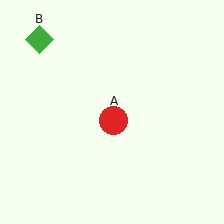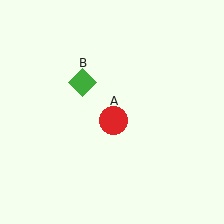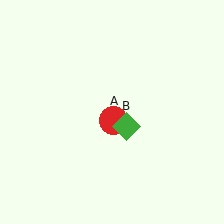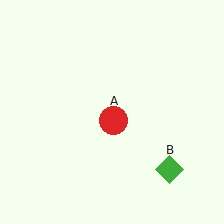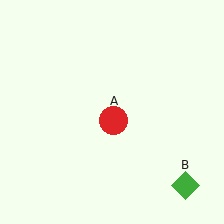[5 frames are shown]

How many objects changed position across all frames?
1 object changed position: green diamond (object B).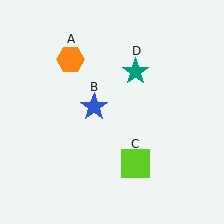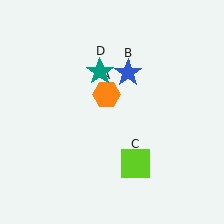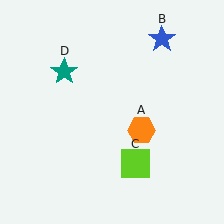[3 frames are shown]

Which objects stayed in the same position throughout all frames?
Lime square (object C) remained stationary.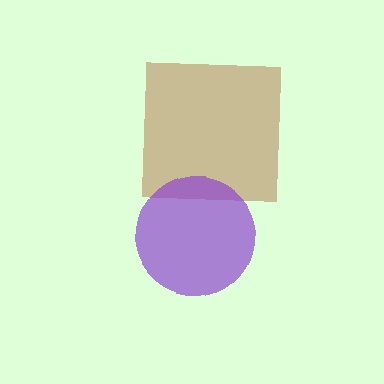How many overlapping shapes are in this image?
There are 2 overlapping shapes in the image.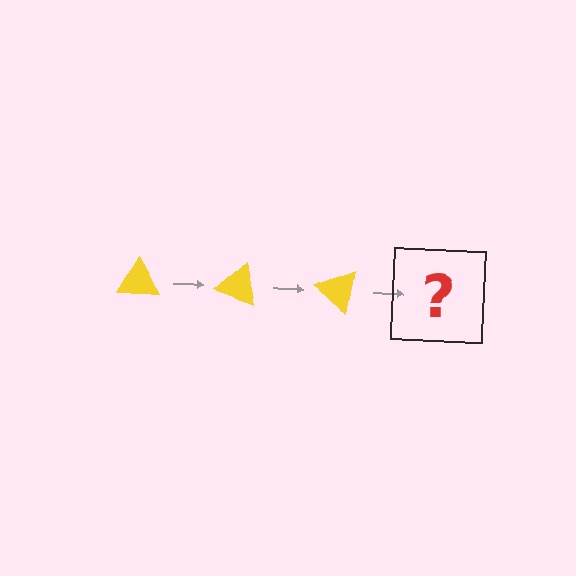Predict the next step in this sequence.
The next step is a yellow triangle rotated 60 degrees.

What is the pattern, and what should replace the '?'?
The pattern is that the triangle rotates 20 degrees each step. The '?' should be a yellow triangle rotated 60 degrees.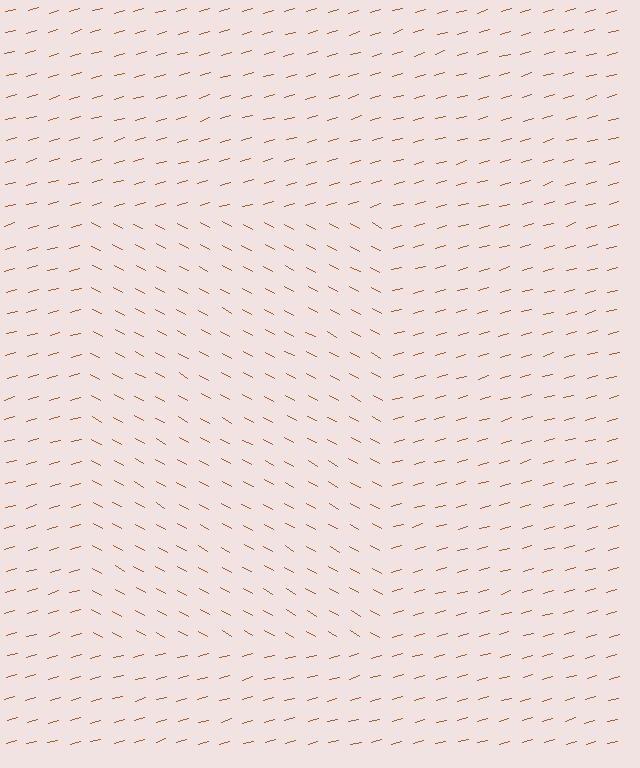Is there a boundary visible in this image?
Yes, there is a texture boundary formed by a change in line orientation.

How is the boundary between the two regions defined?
The boundary is defined purely by a change in line orientation (approximately 45 degrees difference). All lines are the same color and thickness.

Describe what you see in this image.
The image is filled with small brown line segments. A rectangle region in the image has lines oriented differently from the surrounding lines, creating a visible texture boundary.